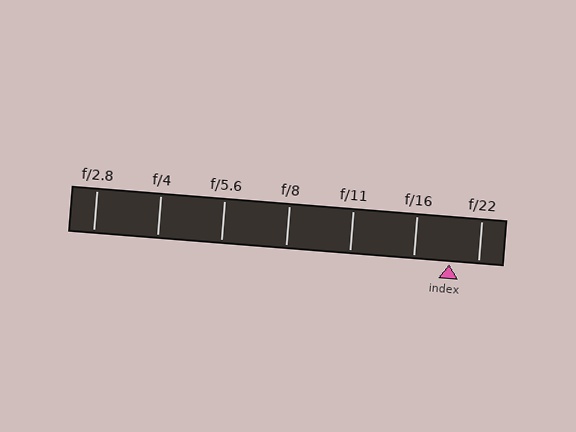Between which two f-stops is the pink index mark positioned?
The index mark is between f/16 and f/22.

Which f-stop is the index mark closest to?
The index mark is closest to f/22.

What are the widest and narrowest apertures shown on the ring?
The widest aperture shown is f/2.8 and the narrowest is f/22.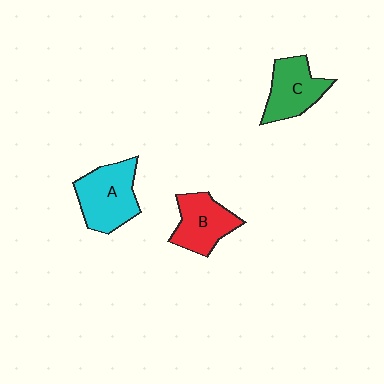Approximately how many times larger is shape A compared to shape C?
Approximately 1.2 times.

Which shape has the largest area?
Shape A (cyan).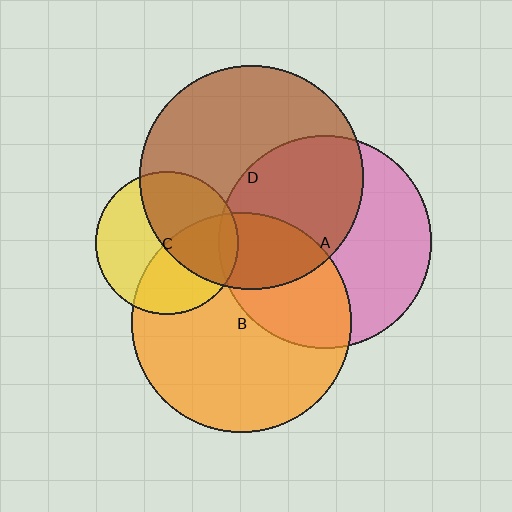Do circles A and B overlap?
Yes.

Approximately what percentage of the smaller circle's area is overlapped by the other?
Approximately 35%.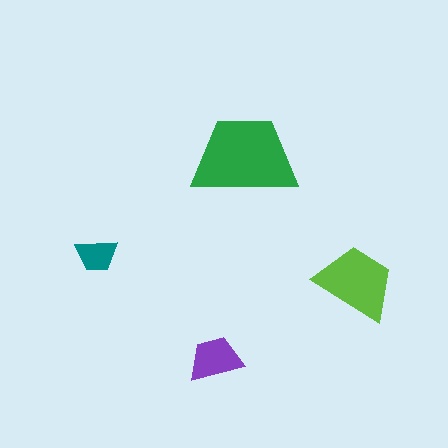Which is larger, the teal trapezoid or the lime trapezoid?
The lime one.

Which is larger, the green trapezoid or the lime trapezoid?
The green one.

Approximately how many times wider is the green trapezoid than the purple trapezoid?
About 2 times wider.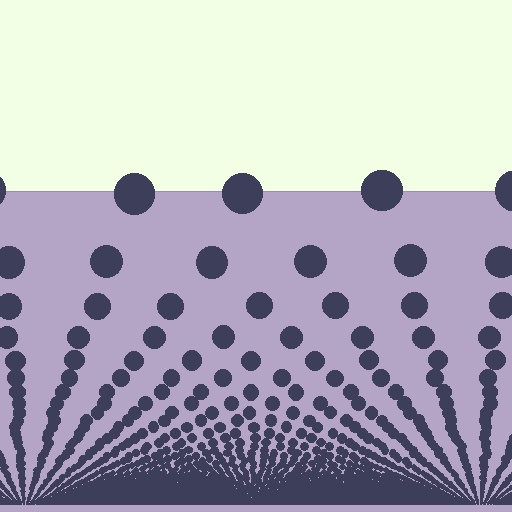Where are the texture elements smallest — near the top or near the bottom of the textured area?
Near the bottom.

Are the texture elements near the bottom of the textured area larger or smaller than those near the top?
Smaller. The gradient is inverted — elements near the bottom are smaller and denser.